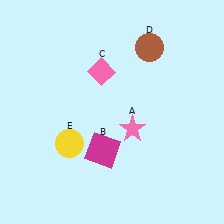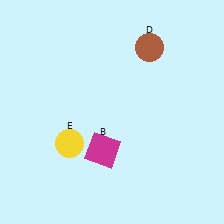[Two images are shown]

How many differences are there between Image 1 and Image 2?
There are 2 differences between the two images.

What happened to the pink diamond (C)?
The pink diamond (C) was removed in Image 2. It was in the top-left area of Image 1.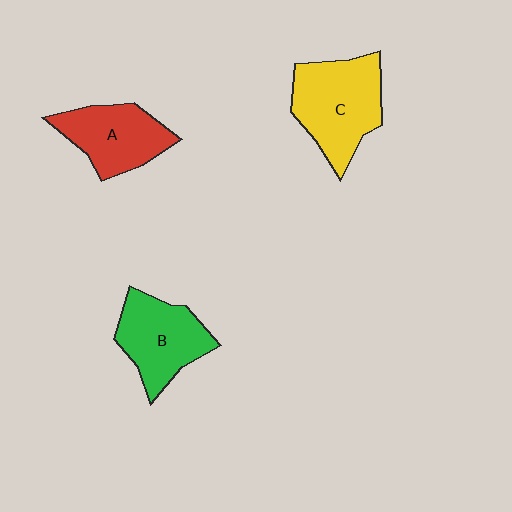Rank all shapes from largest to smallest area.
From largest to smallest: C (yellow), B (green), A (red).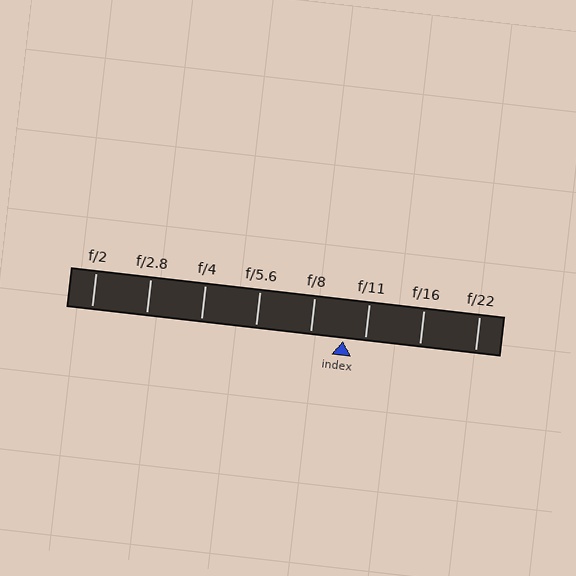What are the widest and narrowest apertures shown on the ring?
The widest aperture shown is f/2 and the narrowest is f/22.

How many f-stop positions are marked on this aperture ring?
There are 8 f-stop positions marked.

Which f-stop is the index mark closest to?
The index mark is closest to f/11.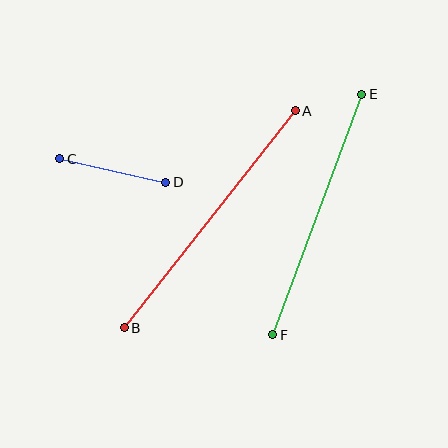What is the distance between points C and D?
The distance is approximately 109 pixels.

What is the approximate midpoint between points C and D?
The midpoint is at approximately (113, 170) pixels.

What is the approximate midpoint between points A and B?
The midpoint is at approximately (210, 219) pixels.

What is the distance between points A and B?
The distance is approximately 276 pixels.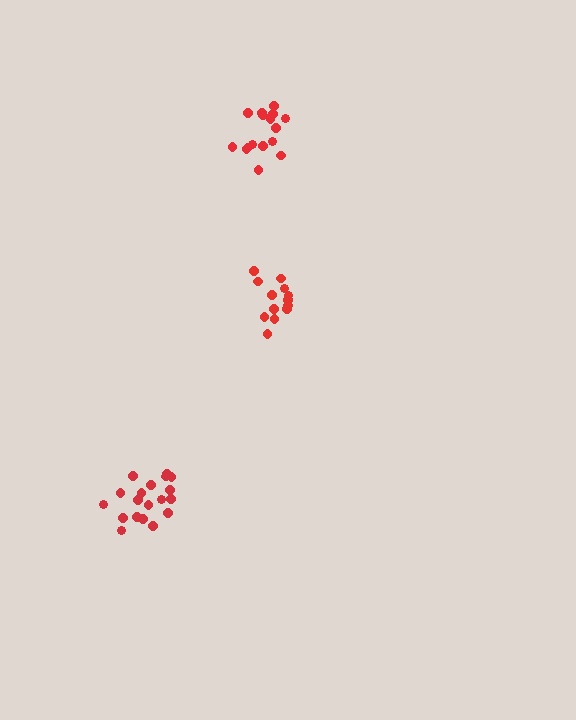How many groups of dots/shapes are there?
There are 3 groups.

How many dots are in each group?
Group 1: 16 dots, Group 2: 19 dots, Group 3: 13 dots (48 total).